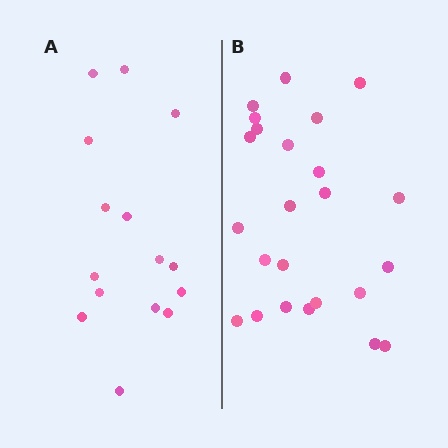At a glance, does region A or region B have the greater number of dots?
Region B (the right region) has more dots.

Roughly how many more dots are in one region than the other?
Region B has roughly 8 or so more dots than region A.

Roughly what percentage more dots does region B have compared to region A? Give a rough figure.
About 60% more.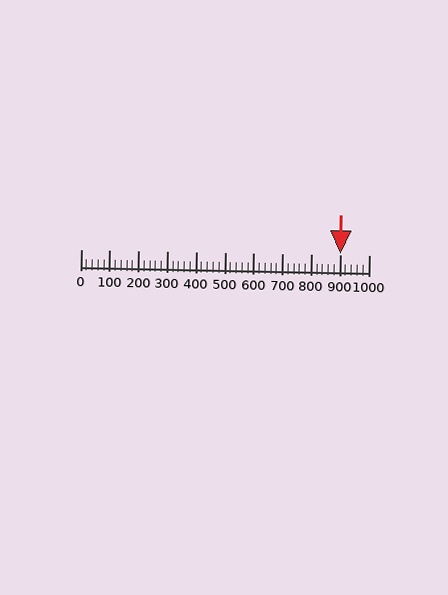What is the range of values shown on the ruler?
The ruler shows values from 0 to 1000.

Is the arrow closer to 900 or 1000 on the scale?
The arrow is closer to 900.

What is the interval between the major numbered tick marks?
The major tick marks are spaced 100 units apart.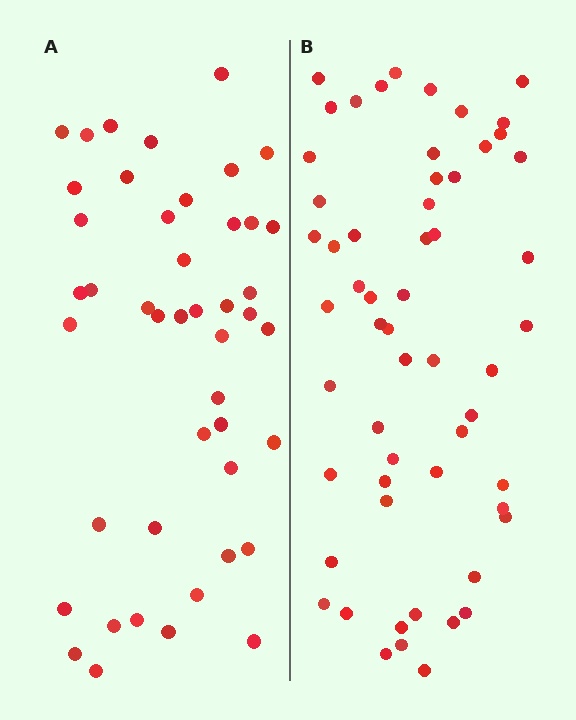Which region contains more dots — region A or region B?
Region B (the right region) has more dots.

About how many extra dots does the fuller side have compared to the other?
Region B has roughly 12 or so more dots than region A.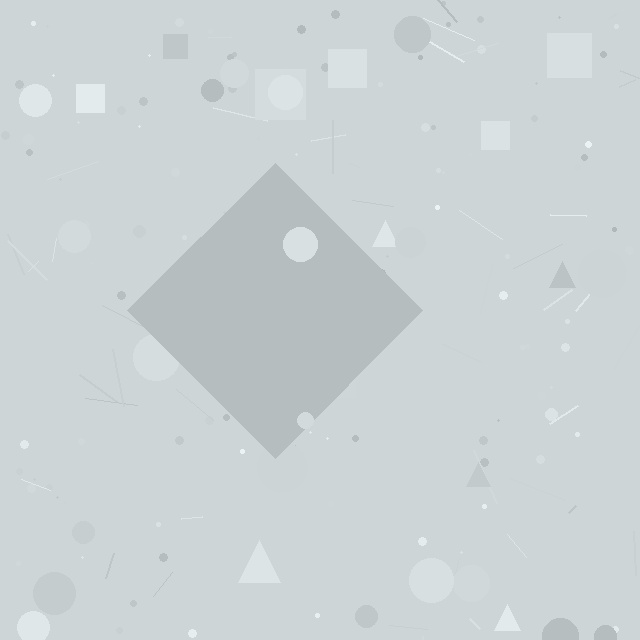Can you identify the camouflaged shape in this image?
The camouflaged shape is a diamond.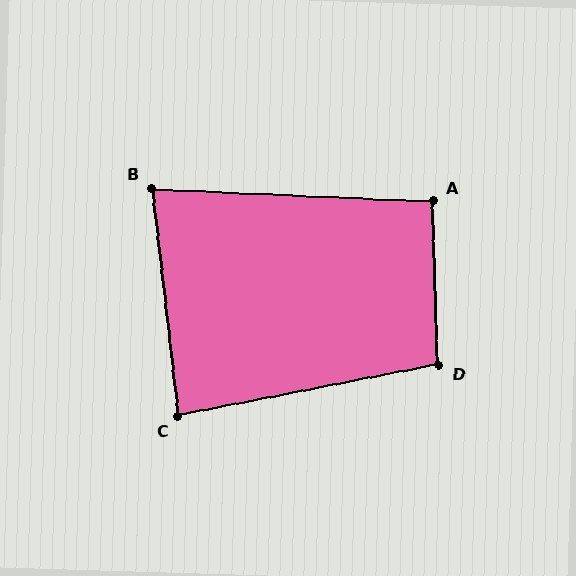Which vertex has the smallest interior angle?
B, at approximately 81 degrees.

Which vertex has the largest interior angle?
D, at approximately 99 degrees.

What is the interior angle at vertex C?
Approximately 86 degrees (approximately right).